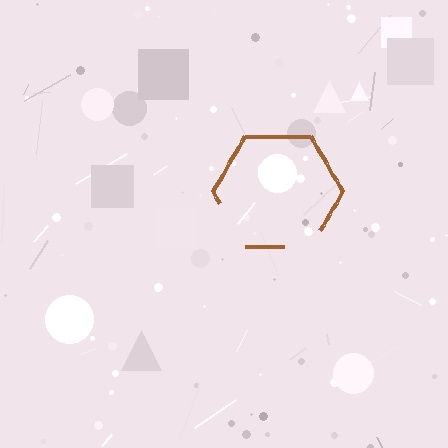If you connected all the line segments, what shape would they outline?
They would outline a hexagon.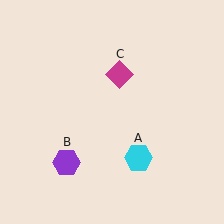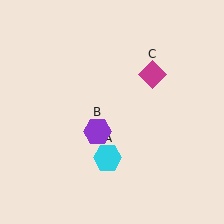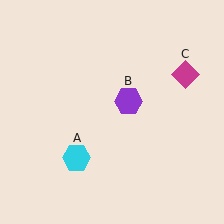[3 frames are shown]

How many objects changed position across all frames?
3 objects changed position: cyan hexagon (object A), purple hexagon (object B), magenta diamond (object C).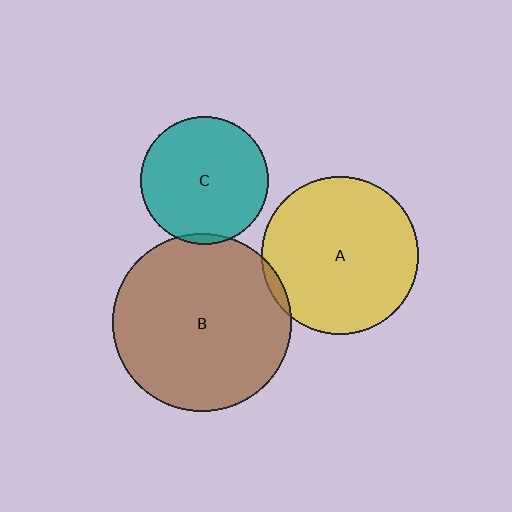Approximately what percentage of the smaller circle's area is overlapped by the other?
Approximately 5%.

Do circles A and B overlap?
Yes.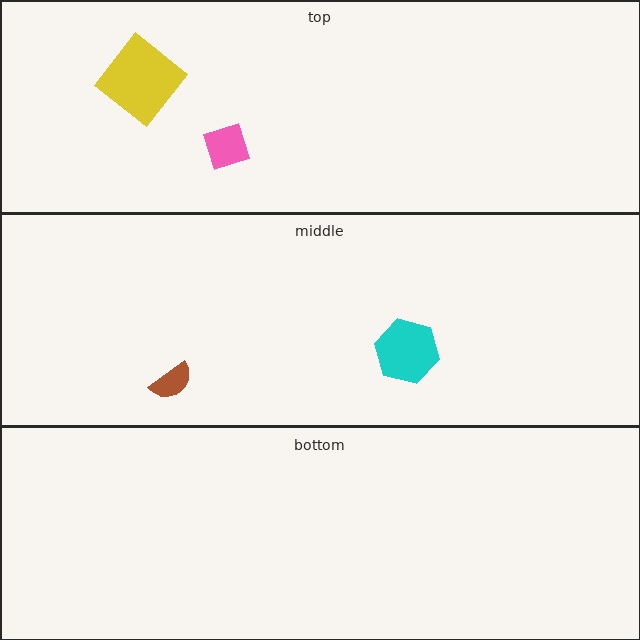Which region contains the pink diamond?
The top region.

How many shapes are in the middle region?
2.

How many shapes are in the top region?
2.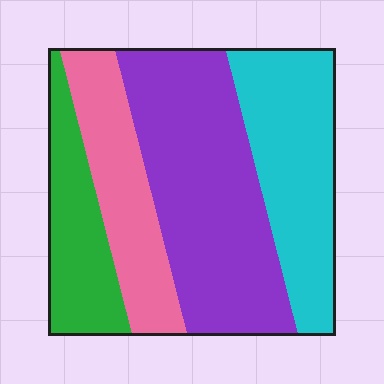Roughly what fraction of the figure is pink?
Pink takes up about one fifth (1/5) of the figure.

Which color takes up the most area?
Purple, at roughly 40%.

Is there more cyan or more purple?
Purple.